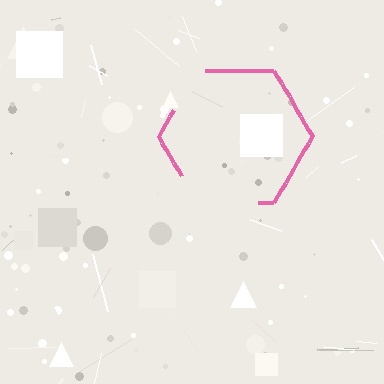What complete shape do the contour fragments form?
The contour fragments form a hexagon.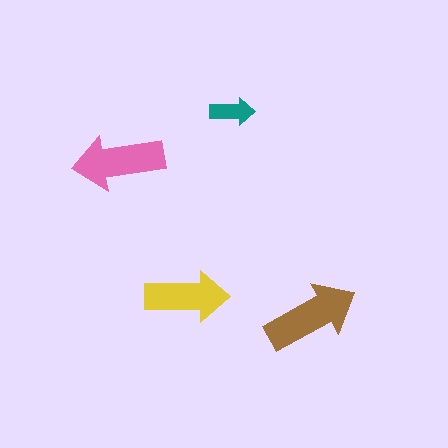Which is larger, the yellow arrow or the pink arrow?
The pink one.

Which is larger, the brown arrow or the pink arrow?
The brown one.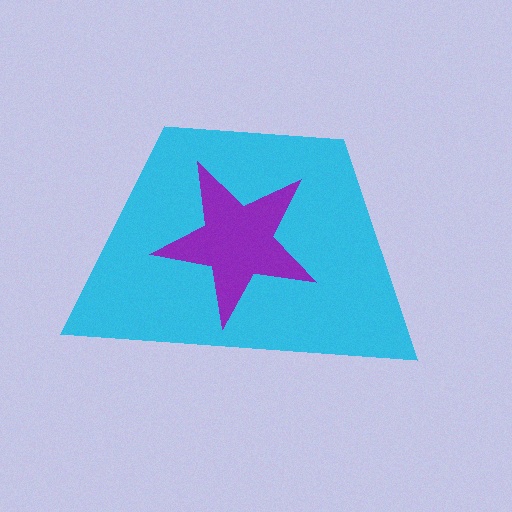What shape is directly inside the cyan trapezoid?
The purple star.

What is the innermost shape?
The purple star.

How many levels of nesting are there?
2.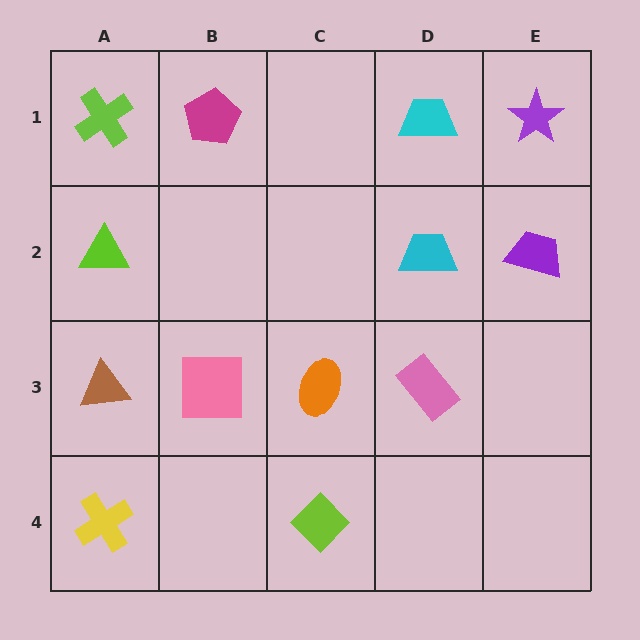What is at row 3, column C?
An orange ellipse.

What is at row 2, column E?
A purple trapezoid.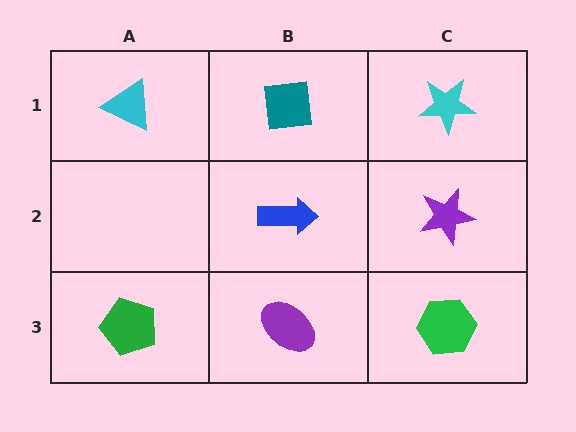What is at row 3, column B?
A purple ellipse.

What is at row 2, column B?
A blue arrow.